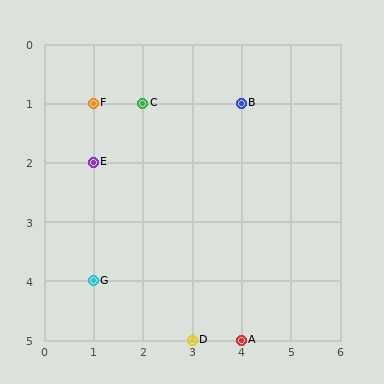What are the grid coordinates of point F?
Point F is at grid coordinates (1, 1).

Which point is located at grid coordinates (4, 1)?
Point B is at (4, 1).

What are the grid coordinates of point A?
Point A is at grid coordinates (4, 5).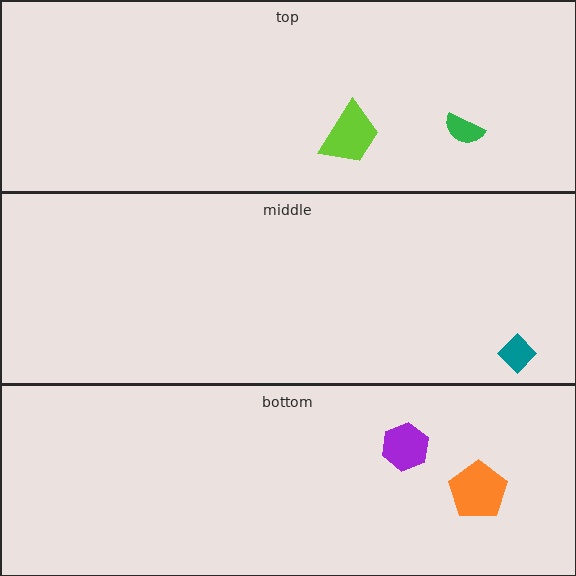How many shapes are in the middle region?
1.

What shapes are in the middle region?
The teal diamond.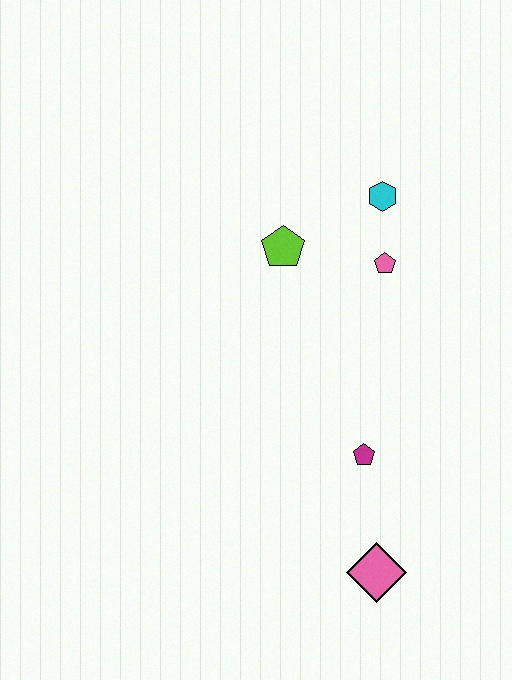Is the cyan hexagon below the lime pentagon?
No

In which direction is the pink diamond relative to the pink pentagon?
The pink diamond is below the pink pentagon.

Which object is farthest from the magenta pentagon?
The cyan hexagon is farthest from the magenta pentagon.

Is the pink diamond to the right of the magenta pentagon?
Yes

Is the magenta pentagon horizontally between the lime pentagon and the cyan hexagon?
Yes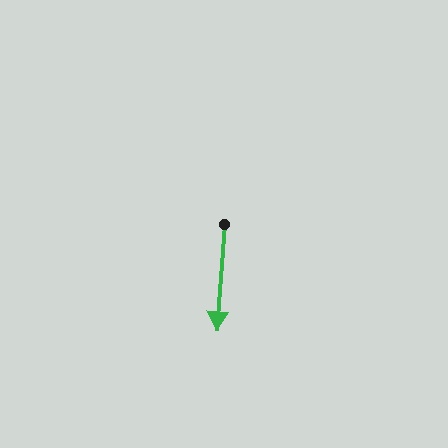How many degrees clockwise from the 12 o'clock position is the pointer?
Approximately 184 degrees.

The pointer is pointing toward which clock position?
Roughly 6 o'clock.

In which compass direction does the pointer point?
South.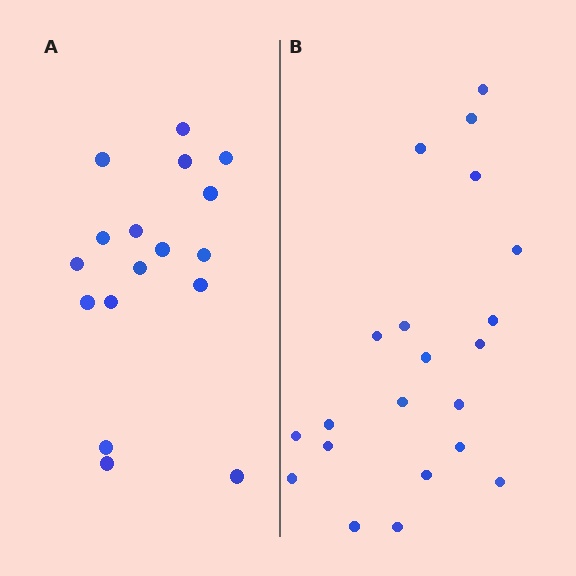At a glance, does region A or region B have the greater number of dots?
Region B (the right region) has more dots.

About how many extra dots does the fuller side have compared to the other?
Region B has about 4 more dots than region A.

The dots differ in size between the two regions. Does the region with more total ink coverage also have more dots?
No. Region A has more total ink coverage because its dots are larger, but region B actually contains more individual dots. Total area can be misleading — the number of items is what matters here.